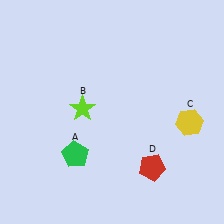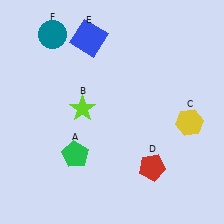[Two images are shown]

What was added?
A blue square (E), a teal circle (F) were added in Image 2.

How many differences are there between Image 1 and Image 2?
There are 2 differences between the two images.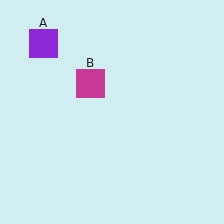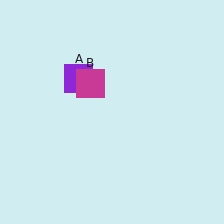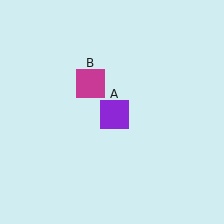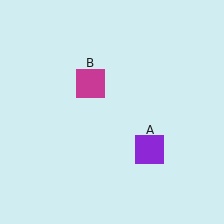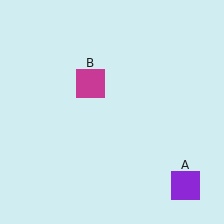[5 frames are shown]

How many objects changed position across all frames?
1 object changed position: purple square (object A).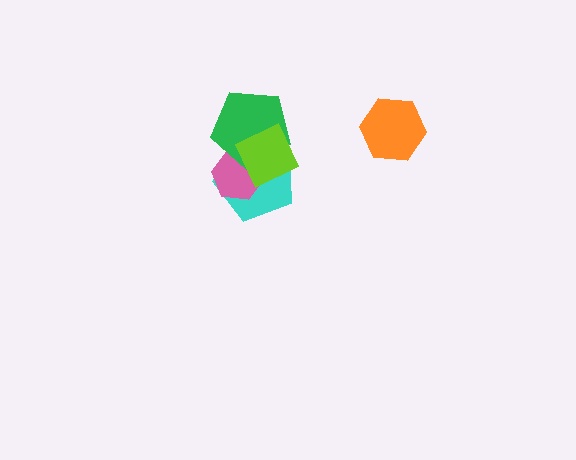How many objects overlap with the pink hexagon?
3 objects overlap with the pink hexagon.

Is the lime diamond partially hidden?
No, no other shape covers it.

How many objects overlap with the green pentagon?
3 objects overlap with the green pentagon.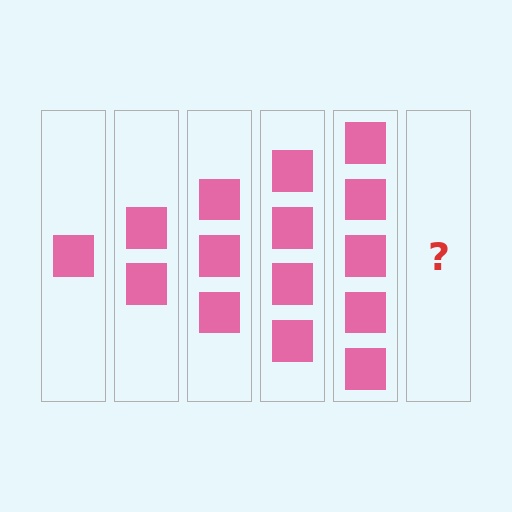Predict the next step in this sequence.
The next step is 6 squares.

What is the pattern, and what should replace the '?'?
The pattern is that each step adds one more square. The '?' should be 6 squares.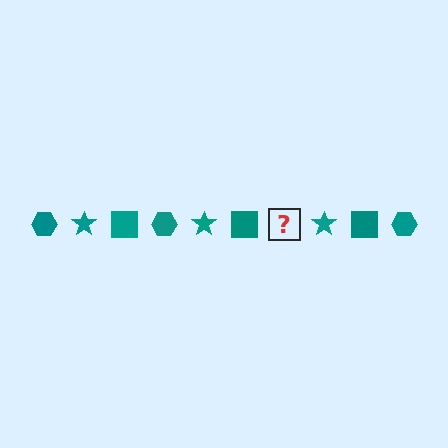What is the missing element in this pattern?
The missing element is a teal hexagon.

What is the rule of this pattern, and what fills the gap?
The rule is that the pattern cycles through hexagon, star, square shapes in teal. The gap should be filled with a teal hexagon.